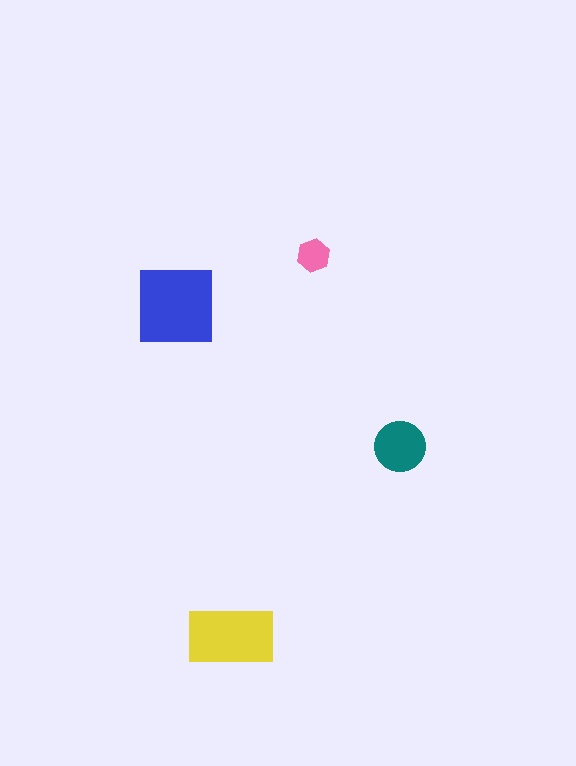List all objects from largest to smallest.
The blue square, the yellow rectangle, the teal circle, the pink hexagon.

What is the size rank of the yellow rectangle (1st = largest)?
2nd.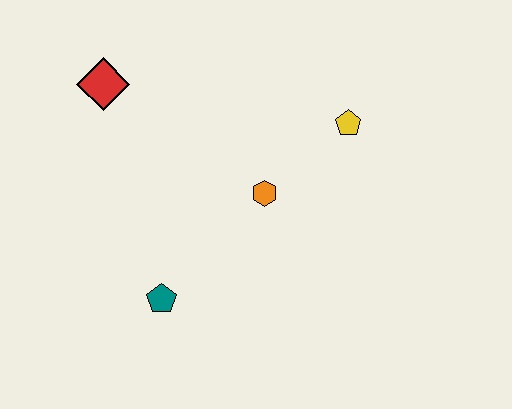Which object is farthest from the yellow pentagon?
The teal pentagon is farthest from the yellow pentagon.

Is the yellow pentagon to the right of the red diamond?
Yes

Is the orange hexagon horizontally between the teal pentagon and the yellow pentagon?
Yes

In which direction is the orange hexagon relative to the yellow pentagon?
The orange hexagon is to the left of the yellow pentagon.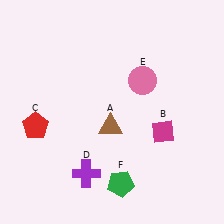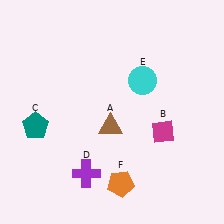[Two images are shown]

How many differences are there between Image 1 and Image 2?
There are 3 differences between the two images.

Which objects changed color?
C changed from red to teal. E changed from pink to cyan. F changed from green to orange.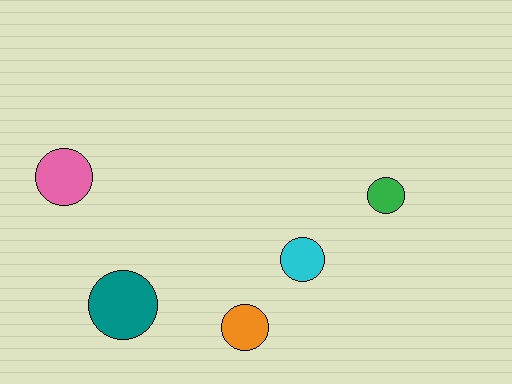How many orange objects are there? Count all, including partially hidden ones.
There is 1 orange object.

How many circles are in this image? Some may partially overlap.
There are 5 circles.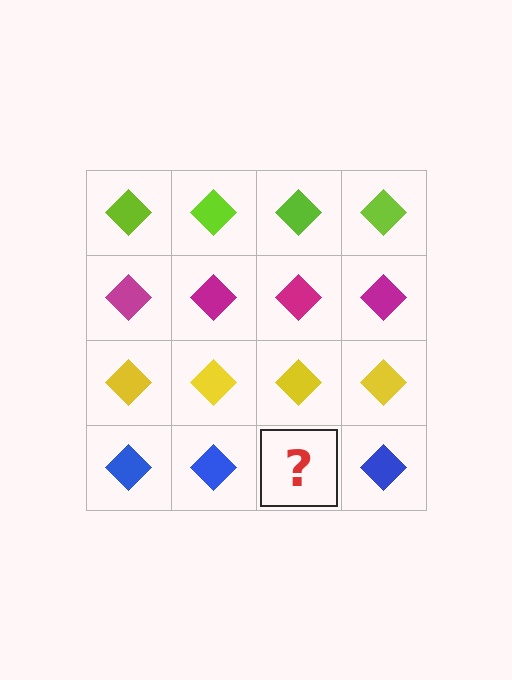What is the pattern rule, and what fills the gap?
The rule is that each row has a consistent color. The gap should be filled with a blue diamond.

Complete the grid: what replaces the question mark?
The question mark should be replaced with a blue diamond.